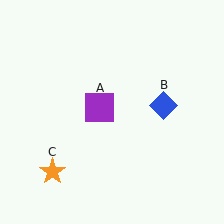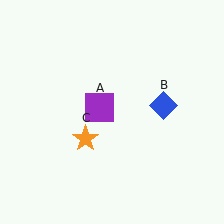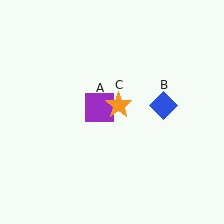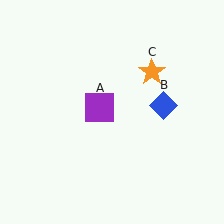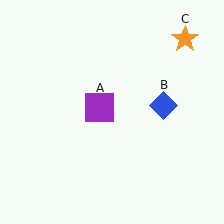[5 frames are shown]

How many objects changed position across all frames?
1 object changed position: orange star (object C).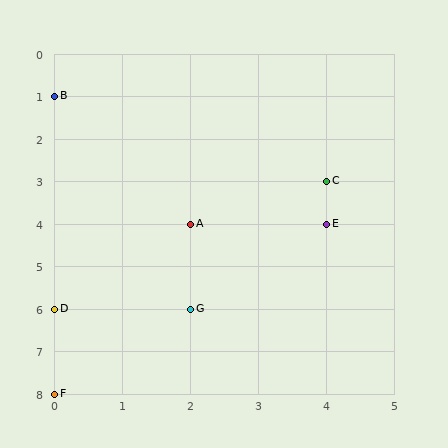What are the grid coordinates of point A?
Point A is at grid coordinates (2, 4).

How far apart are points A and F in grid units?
Points A and F are 2 columns and 4 rows apart (about 4.5 grid units diagonally).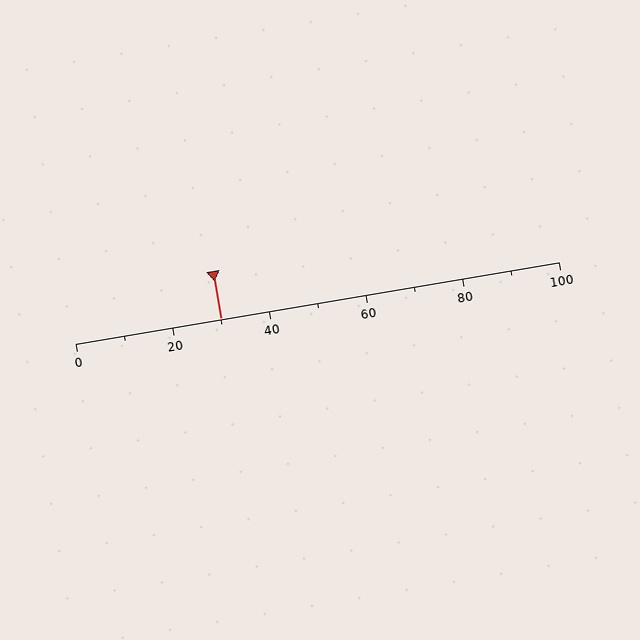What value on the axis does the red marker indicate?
The marker indicates approximately 30.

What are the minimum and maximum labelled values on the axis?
The axis runs from 0 to 100.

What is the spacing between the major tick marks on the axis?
The major ticks are spaced 20 apart.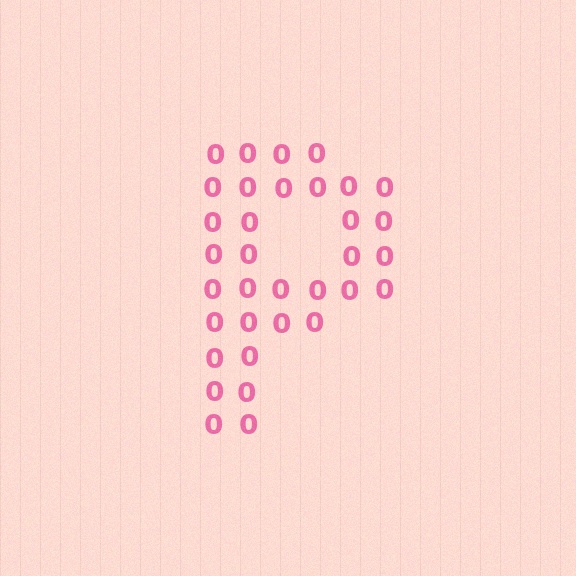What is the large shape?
The large shape is the letter P.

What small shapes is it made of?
It is made of small digit 0's.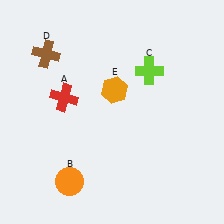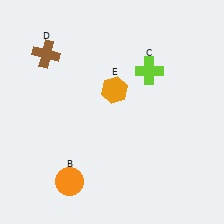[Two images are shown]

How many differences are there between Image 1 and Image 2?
There is 1 difference between the two images.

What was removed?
The red cross (A) was removed in Image 2.